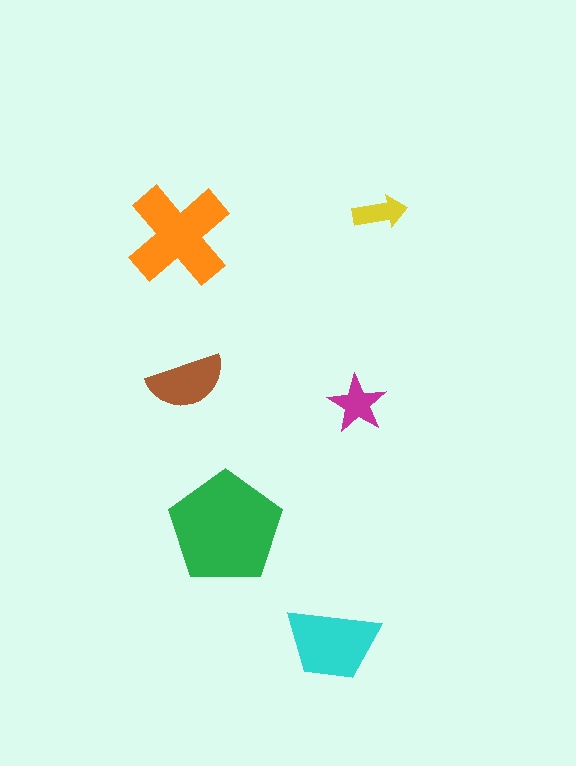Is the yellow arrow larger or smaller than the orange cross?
Smaller.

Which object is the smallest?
The yellow arrow.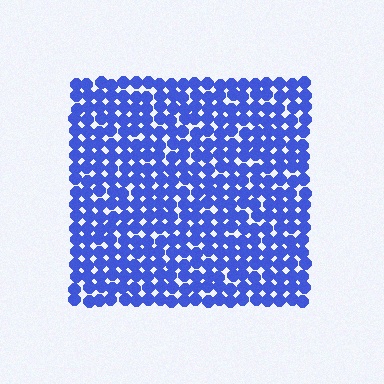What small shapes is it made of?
It is made of small circles.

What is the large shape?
The large shape is a square.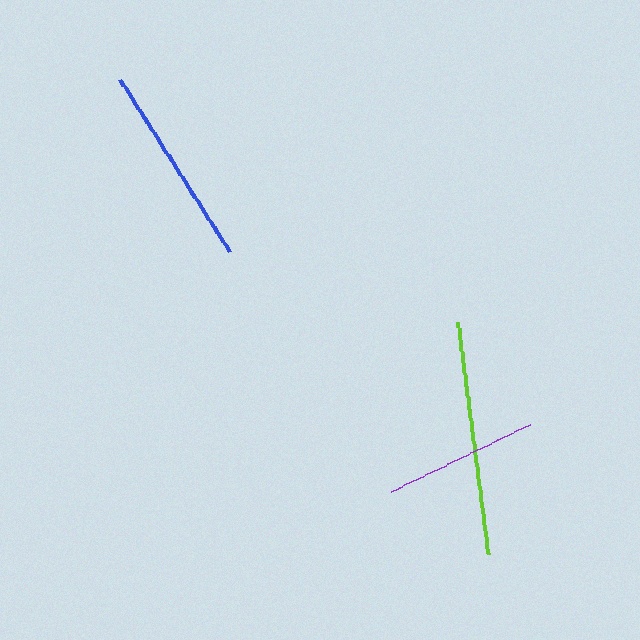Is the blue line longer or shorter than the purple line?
The blue line is longer than the purple line.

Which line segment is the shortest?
The purple line is the shortest at approximately 154 pixels.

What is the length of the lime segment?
The lime segment is approximately 234 pixels long.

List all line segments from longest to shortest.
From longest to shortest: lime, blue, purple.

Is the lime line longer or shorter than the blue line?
The lime line is longer than the blue line.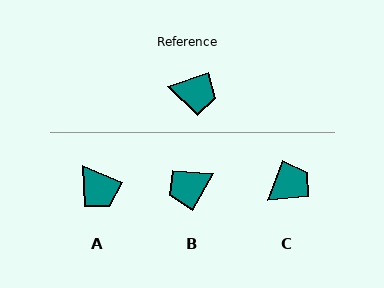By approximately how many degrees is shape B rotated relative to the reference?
Approximately 139 degrees clockwise.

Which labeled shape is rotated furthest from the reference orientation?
B, about 139 degrees away.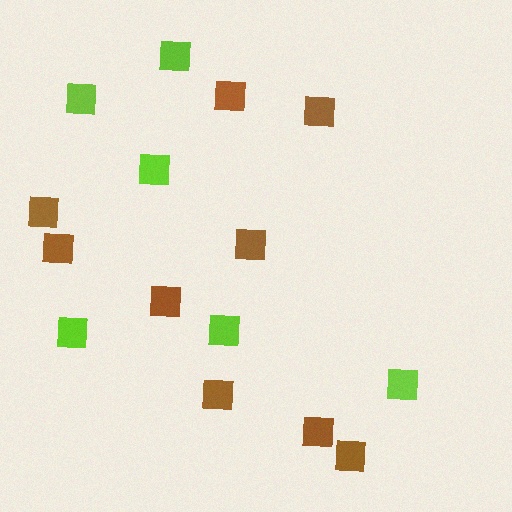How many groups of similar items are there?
There are 2 groups: one group of lime squares (6) and one group of brown squares (9).